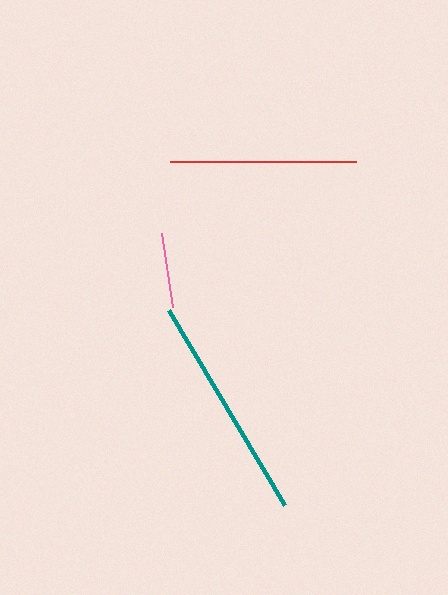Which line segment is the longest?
The teal line is the longest at approximately 226 pixels.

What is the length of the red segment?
The red segment is approximately 185 pixels long.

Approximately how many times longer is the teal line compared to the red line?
The teal line is approximately 1.2 times the length of the red line.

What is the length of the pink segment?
The pink segment is approximately 74 pixels long.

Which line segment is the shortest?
The pink line is the shortest at approximately 74 pixels.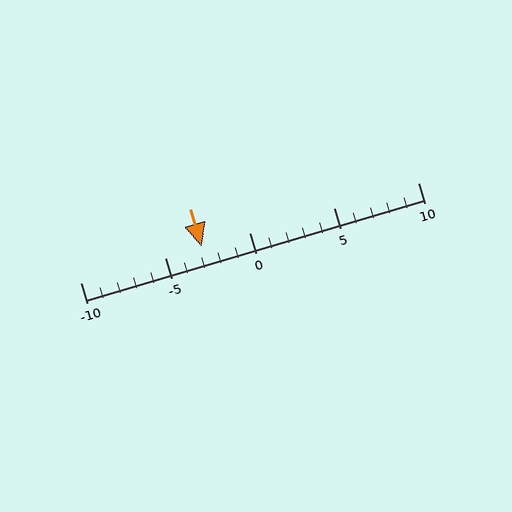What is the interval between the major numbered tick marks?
The major tick marks are spaced 5 units apart.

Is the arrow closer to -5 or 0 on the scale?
The arrow is closer to -5.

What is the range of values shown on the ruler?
The ruler shows values from -10 to 10.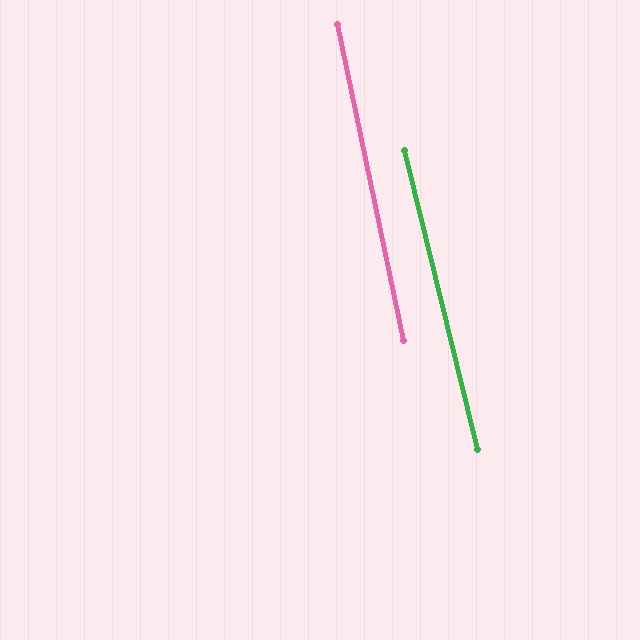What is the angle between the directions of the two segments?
Approximately 2 degrees.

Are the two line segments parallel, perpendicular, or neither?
Parallel — their directions differ by only 1.9°.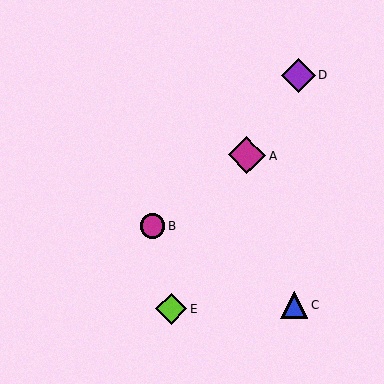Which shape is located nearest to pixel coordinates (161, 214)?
The magenta circle (labeled B) at (152, 226) is nearest to that location.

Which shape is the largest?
The magenta diamond (labeled A) is the largest.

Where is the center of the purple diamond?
The center of the purple diamond is at (298, 75).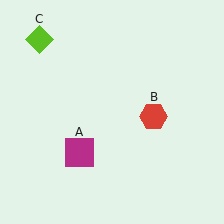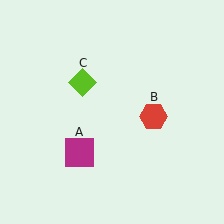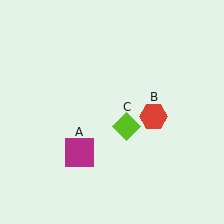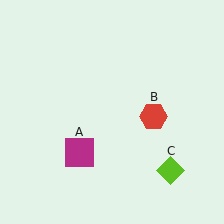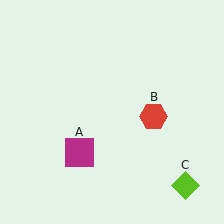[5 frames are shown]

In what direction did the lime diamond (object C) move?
The lime diamond (object C) moved down and to the right.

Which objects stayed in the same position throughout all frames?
Magenta square (object A) and red hexagon (object B) remained stationary.